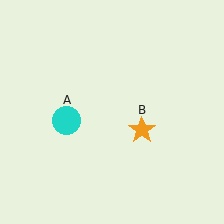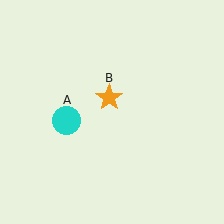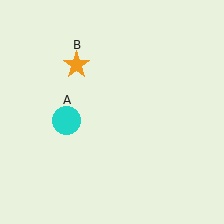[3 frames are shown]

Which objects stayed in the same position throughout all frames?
Cyan circle (object A) remained stationary.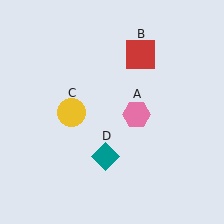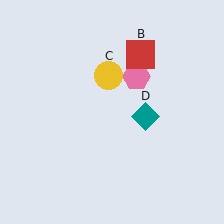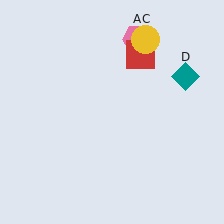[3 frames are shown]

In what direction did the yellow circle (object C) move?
The yellow circle (object C) moved up and to the right.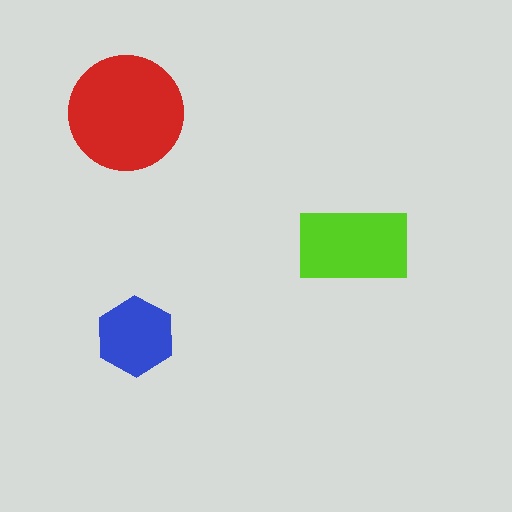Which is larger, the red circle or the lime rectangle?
The red circle.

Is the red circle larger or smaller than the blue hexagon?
Larger.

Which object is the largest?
The red circle.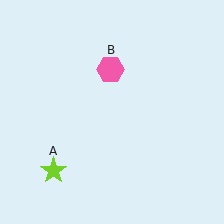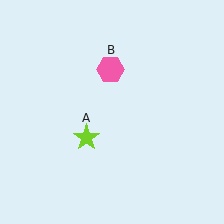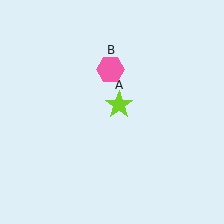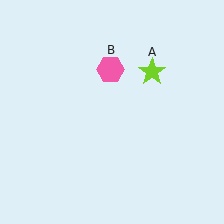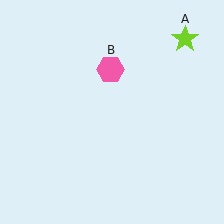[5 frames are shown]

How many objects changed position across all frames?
1 object changed position: lime star (object A).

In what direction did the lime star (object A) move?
The lime star (object A) moved up and to the right.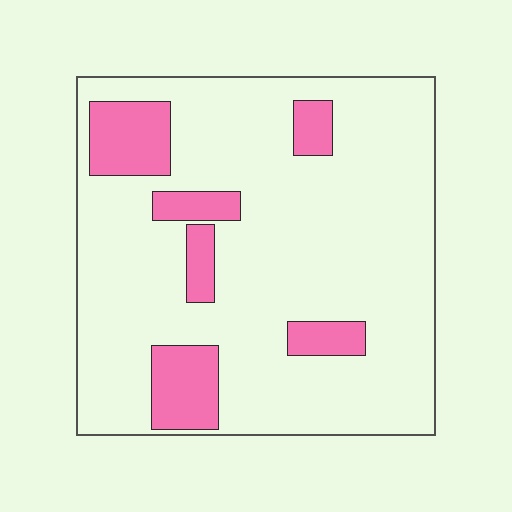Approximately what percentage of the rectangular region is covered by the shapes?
Approximately 15%.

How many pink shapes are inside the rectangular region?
6.